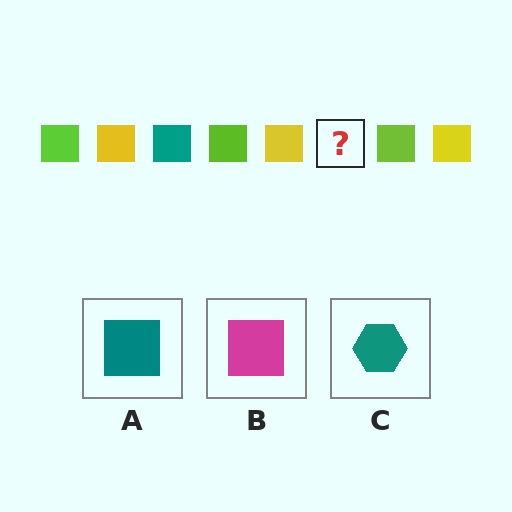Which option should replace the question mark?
Option A.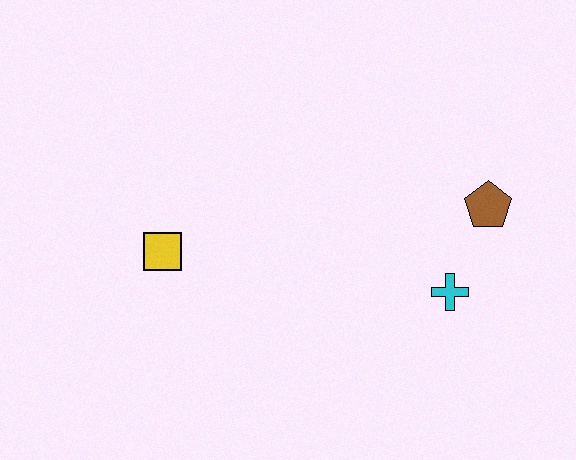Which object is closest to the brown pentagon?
The cyan cross is closest to the brown pentagon.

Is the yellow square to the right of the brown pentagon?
No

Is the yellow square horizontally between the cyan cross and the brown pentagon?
No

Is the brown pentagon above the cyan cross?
Yes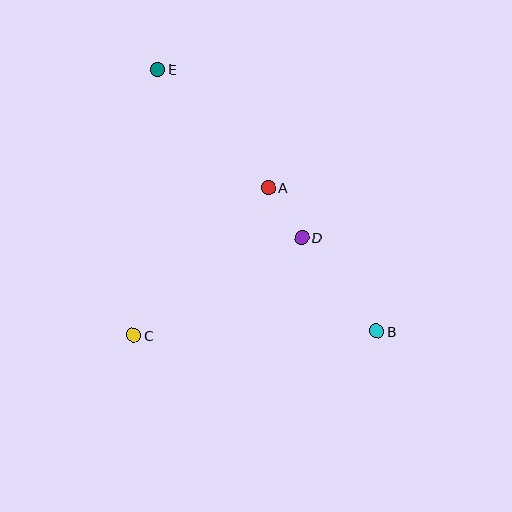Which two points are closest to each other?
Points A and D are closest to each other.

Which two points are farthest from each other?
Points B and E are farthest from each other.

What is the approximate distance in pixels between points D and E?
The distance between D and E is approximately 221 pixels.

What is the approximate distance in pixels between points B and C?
The distance between B and C is approximately 243 pixels.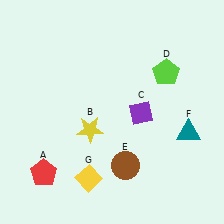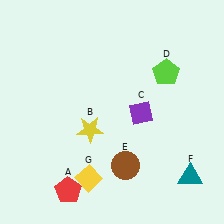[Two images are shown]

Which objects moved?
The objects that moved are: the red pentagon (A), the teal triangle (F).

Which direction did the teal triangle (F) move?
The teal triangle (F) moved down.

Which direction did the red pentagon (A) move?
The red pentagon (A) moved right.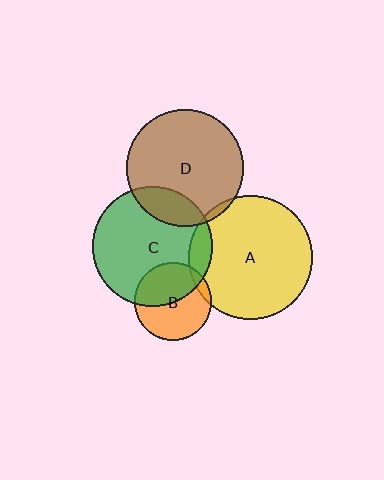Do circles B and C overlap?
Yes.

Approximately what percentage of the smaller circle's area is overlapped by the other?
Approximately 45%.